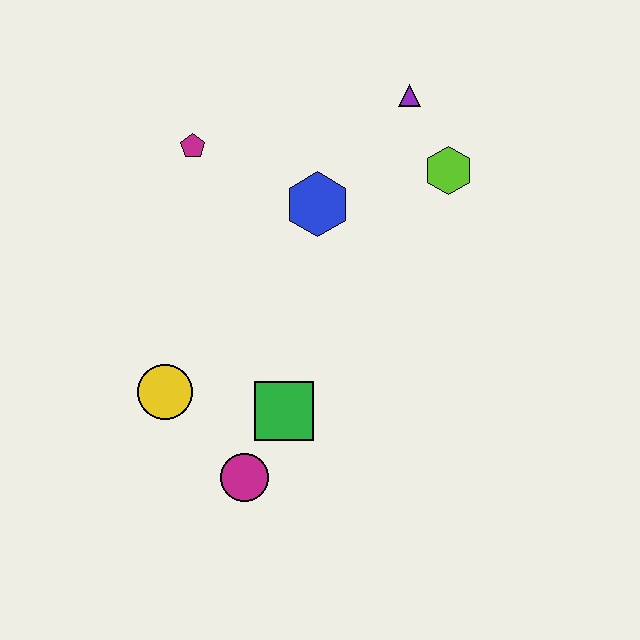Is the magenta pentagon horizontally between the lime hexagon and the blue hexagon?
No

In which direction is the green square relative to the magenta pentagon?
The green square is below the magenta pentagon.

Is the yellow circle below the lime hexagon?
Yes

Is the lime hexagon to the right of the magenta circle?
Yes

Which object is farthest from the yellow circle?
The purple triangle is farthest from the yellow circle.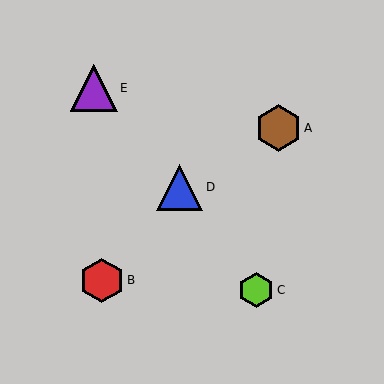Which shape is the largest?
The purple triangle (labeled E) is the largest.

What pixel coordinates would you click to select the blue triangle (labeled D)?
Click at (180, 187) to select the blue triangle D.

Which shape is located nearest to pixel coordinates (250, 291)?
The lime hexagon (labeled C) at (256, 290) is nearest to that location.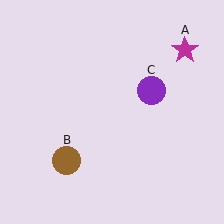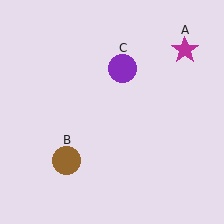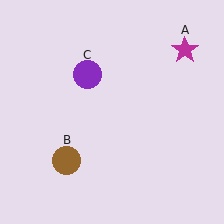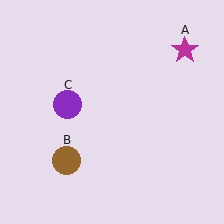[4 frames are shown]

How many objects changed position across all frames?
1 object changed position: purple circle (object C).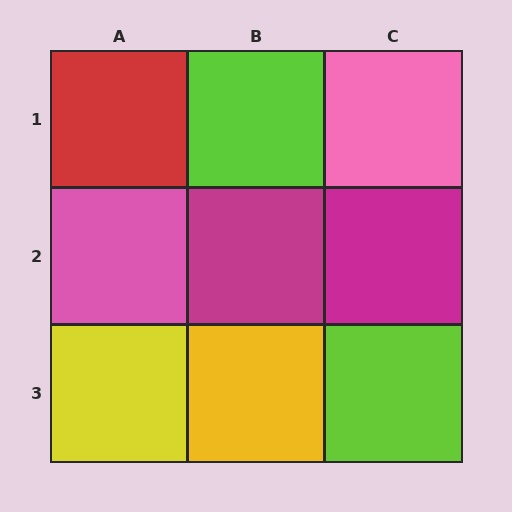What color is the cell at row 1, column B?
Lime.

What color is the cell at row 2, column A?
Pink.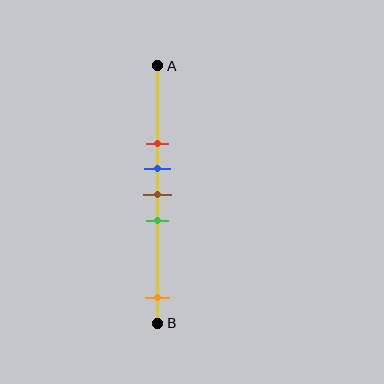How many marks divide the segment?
There are 5 marks dividing the segment.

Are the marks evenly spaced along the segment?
No, the marks are not evenly spaced.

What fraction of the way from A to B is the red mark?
The red mark is approximately 30% (0.3) of the way from A to B.